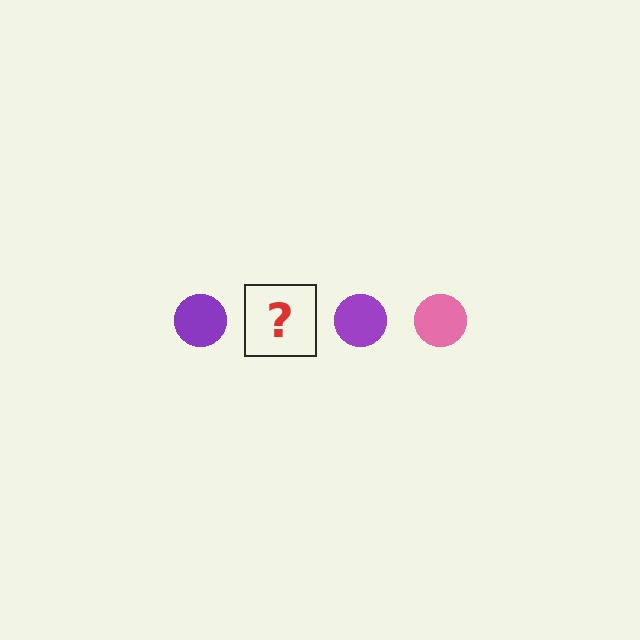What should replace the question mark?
The question mark should be replaced with a pink circle.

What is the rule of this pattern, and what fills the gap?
The rule is that the pattern cycles through purple, pink circles. The gap should be filled with a pink circle.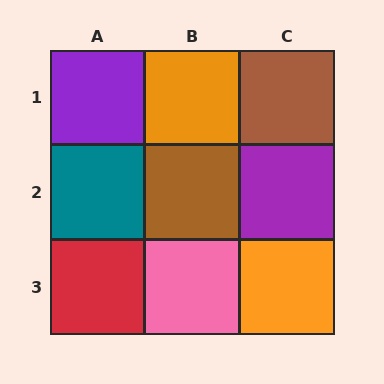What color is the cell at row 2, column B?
Brown.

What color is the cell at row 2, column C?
Purple.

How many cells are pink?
1 cell is pink.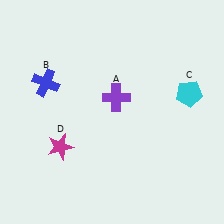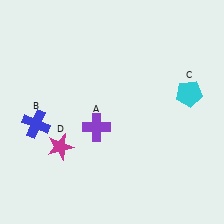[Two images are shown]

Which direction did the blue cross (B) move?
The blue cross (B) moved down.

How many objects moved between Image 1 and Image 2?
2 objects moved between the two images.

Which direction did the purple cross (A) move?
The purple cross (A) moved down.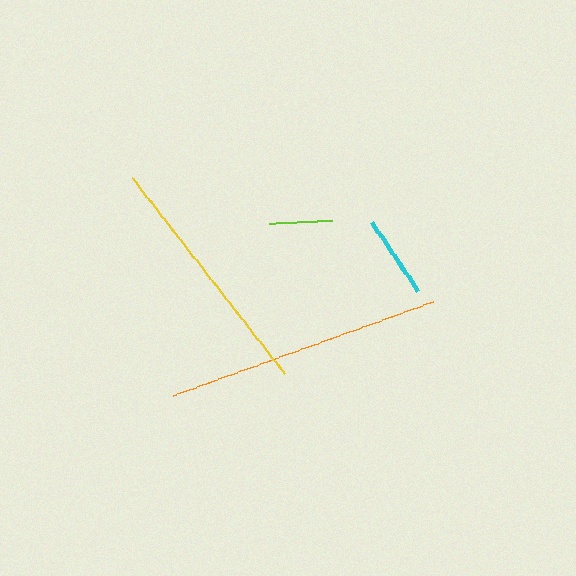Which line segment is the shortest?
The lime line is the shortest at approximately 62 pixels.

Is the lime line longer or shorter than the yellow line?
The yellow line is longer than the lime line.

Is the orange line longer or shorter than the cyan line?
The orange line is longer than the cyan line.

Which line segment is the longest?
The orange line is the longest at approximately 277 pixels.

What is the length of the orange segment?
The orange segment is approximately 277 pixels long.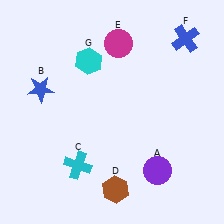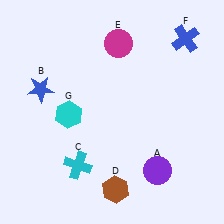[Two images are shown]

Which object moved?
The cyan hexagon (G) moved down.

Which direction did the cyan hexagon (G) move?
The cyan hexagon (G) moved down.